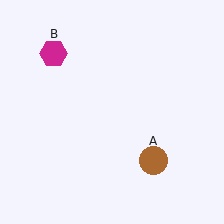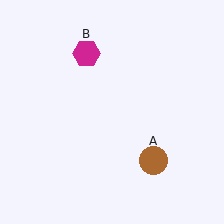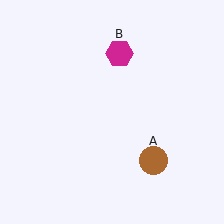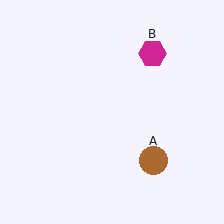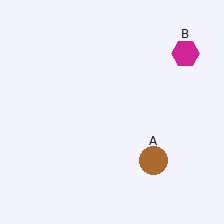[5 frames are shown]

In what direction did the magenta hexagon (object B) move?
The magenta hexagon (object B) moved right.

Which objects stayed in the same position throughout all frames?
Brown circle (object A) remained stationary.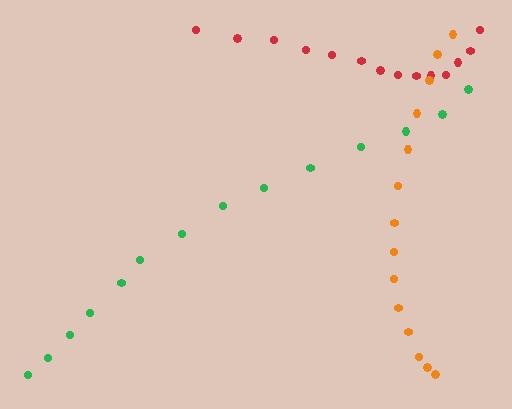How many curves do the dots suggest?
There are 3 distinct paths.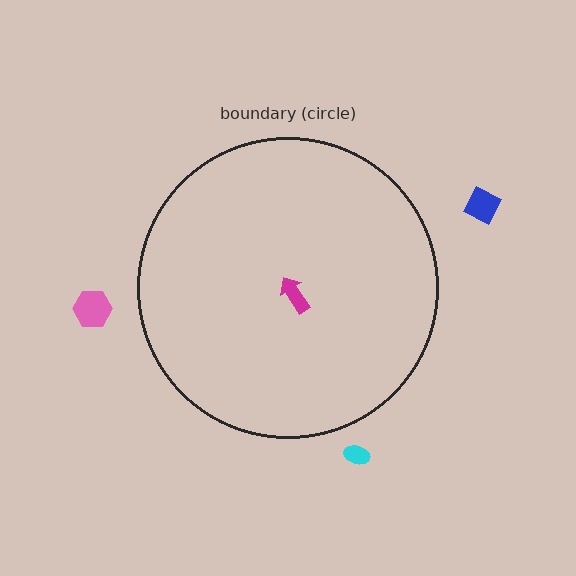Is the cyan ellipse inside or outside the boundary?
Outside.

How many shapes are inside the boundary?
1 inside, 3 outside.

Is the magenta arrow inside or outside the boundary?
Inside.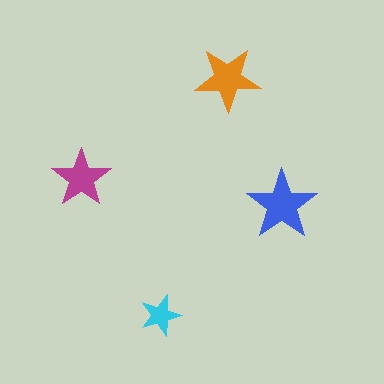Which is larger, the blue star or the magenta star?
The blue one.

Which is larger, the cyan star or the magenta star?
The magenta one.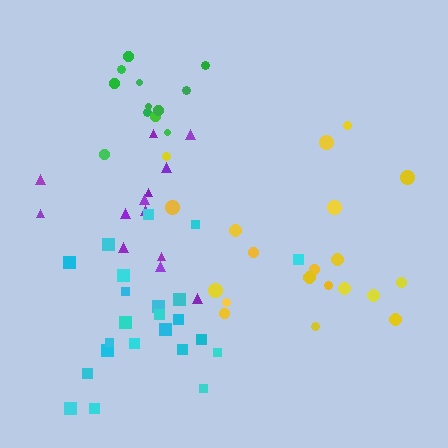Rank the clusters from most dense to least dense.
green, cyan, purple, yellow.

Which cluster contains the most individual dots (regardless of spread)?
Cyan (23).